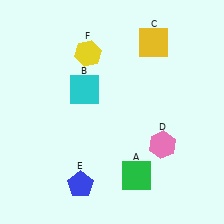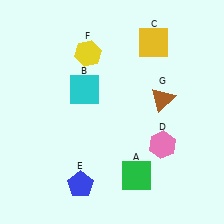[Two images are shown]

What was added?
A brown triangle (G) was added in Image 2.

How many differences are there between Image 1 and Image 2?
There is 1 difference between the two images.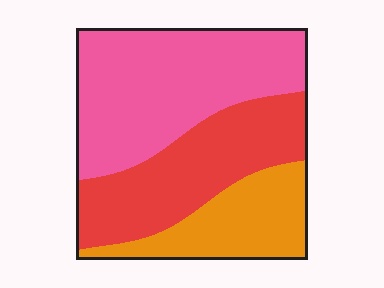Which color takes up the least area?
Orange, at roughly 20%.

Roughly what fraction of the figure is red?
Red covers about 35% of the figure.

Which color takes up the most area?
Pink, at roughly 45%.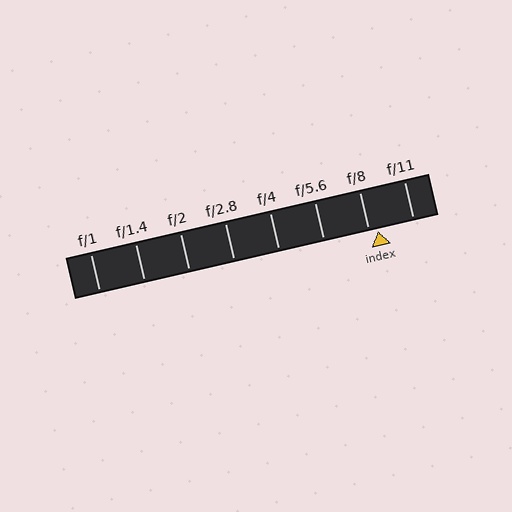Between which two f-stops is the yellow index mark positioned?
The index mark is between f/8 and f/11.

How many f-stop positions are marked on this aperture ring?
There are 8 f-stop positions marked.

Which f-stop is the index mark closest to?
The index mark is closest to f/8.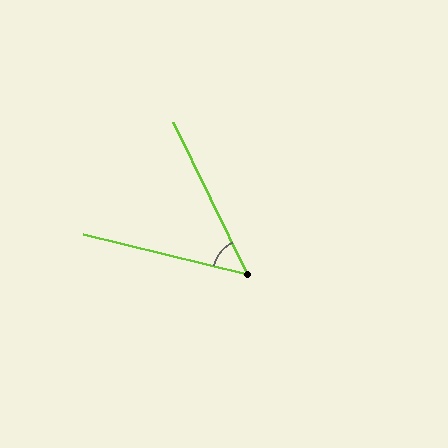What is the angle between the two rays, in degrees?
Approximately 50 degrees.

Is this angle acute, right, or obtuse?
It is acute.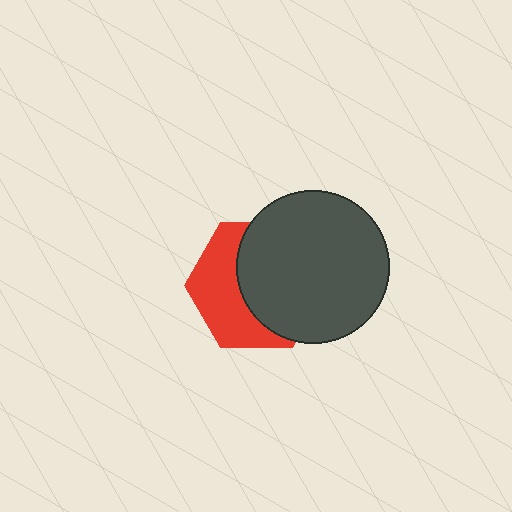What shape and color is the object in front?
The object in front is a dark gray circle.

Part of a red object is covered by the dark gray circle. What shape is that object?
It is a hexagon.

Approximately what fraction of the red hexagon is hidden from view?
Roughly 57% of the red hexagon is hidden behind the dark gray circle.